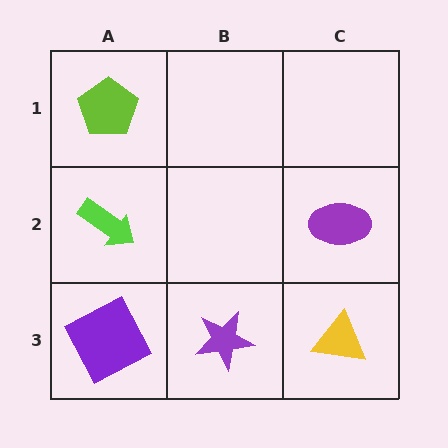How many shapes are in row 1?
1 shape.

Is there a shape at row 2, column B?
No, that cell is empty.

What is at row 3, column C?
A yellow triangle.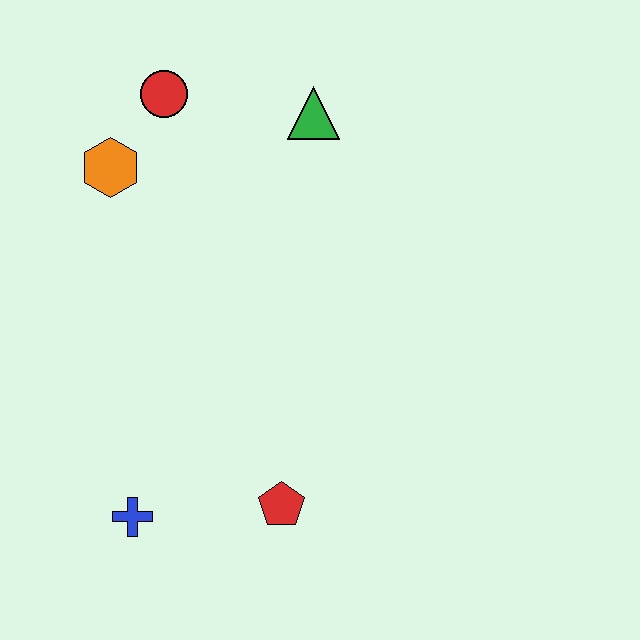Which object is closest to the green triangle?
The red circle is closest to the green triangle.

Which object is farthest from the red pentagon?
The red circle is farthest from the red pentagon.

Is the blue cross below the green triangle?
Yes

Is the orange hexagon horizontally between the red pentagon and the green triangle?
No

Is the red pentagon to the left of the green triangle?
Yes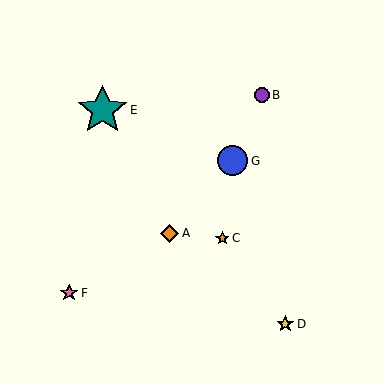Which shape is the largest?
The teal star (labeled E) is the largest.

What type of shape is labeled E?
Shape E is a teal star.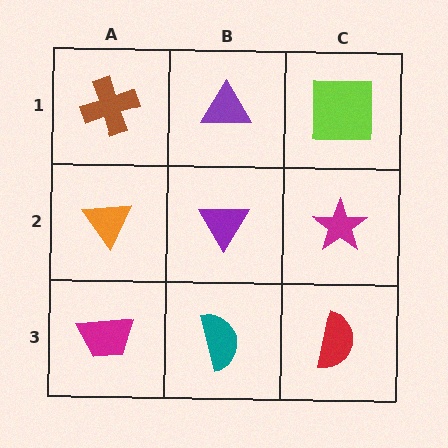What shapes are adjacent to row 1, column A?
An orange triangle (row 2, column A), a purple triangle (row 1, column B).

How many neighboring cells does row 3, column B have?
3.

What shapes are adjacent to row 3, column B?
A purple triangle (row 2, column B), a magenta trapezoid (row 3, column A), a red semicircle (row 3, column C).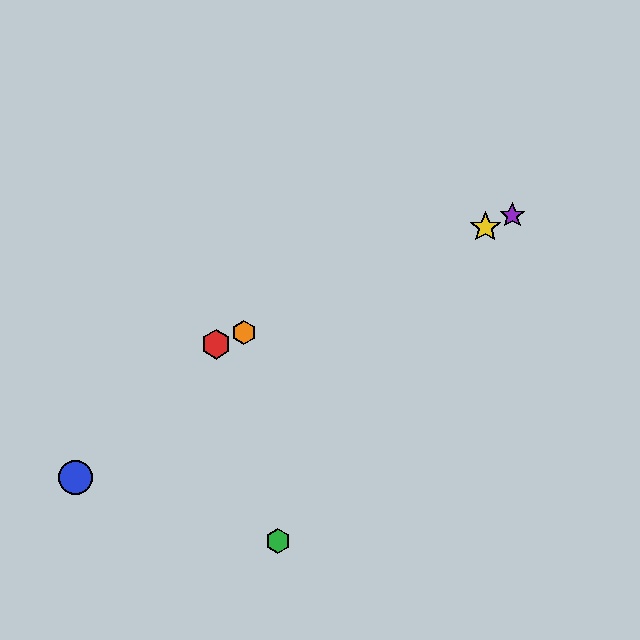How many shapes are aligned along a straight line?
4 shapes (the red hexagon, the yellow star, the purple star, the orange hexagon) are aligned along a straight line.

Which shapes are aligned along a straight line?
The red hexagon, the yellow star, the purple star, the orange hexagon are aligned along a straight line.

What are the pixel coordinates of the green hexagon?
The green hexagon is at (278, 541).